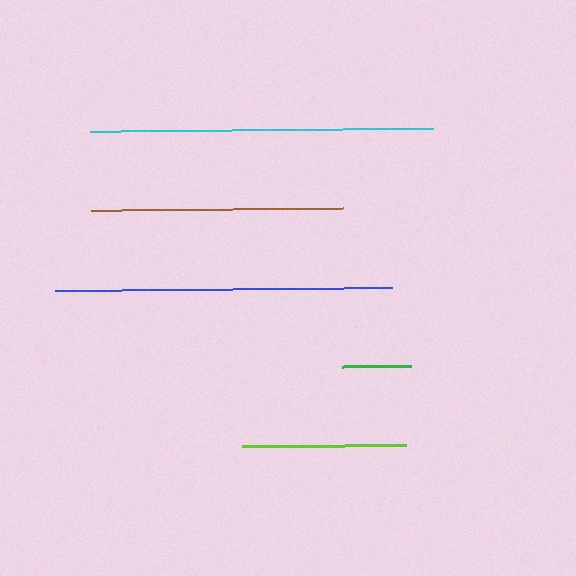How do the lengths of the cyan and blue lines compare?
The cyan and blue lines are approximately the same length.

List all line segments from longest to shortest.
From longest to shortest: cyan, blue, brown, lime, green.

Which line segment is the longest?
The cyan line is the longest at approximately 343 pixels.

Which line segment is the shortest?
The green line is the shortest at approximately 68 pixels.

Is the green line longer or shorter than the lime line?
The lime line is longer than the green line.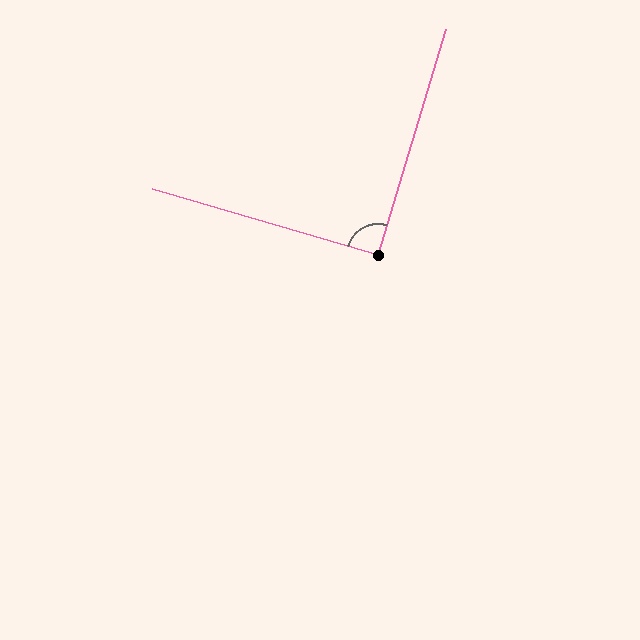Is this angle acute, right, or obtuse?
It is approximately a right angle.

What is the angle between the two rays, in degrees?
Approximately 91 degrees.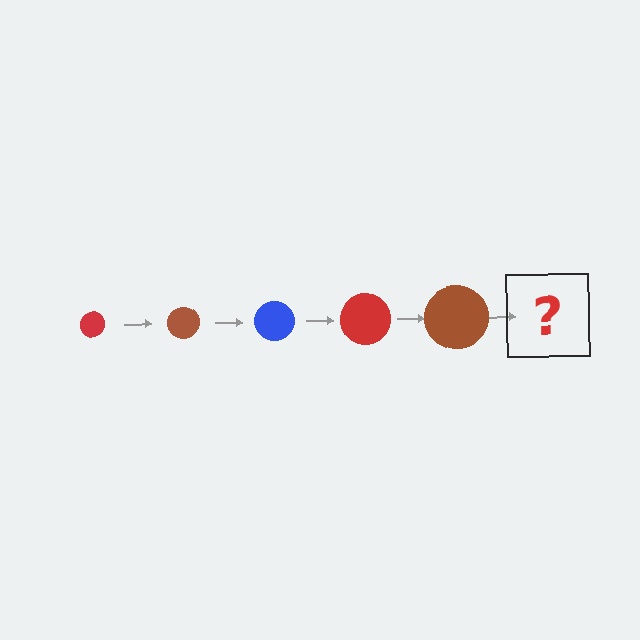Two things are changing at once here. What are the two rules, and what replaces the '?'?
The two rules are that the circle grows larger each step and the color cycles through red, brown, and blue. The '?' should be a blue circle, larger than the previous one.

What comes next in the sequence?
The next element should be a blue circle, larger than the previous one.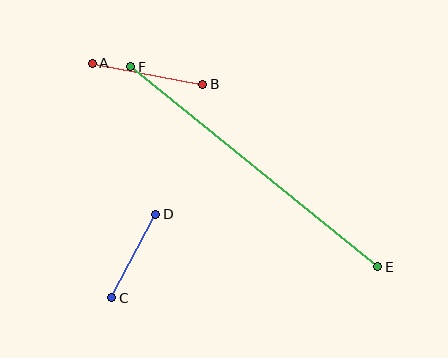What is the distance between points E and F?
The distance is approximately 318 pixels.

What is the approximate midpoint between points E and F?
The midpoint is at approximately (254, 167) pixels.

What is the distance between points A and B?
The distance is approximately 112 pixels.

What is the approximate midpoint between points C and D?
The midpoint is at approximately (134, 256) pixels.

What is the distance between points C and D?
The distance is approximately 94 pixels.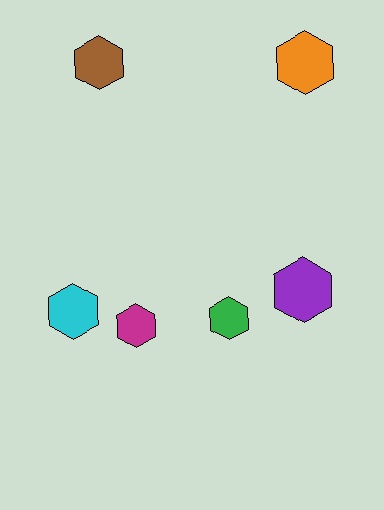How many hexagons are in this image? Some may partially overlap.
There are 6 hexagons.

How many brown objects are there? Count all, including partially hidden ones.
There is 1 brown object.